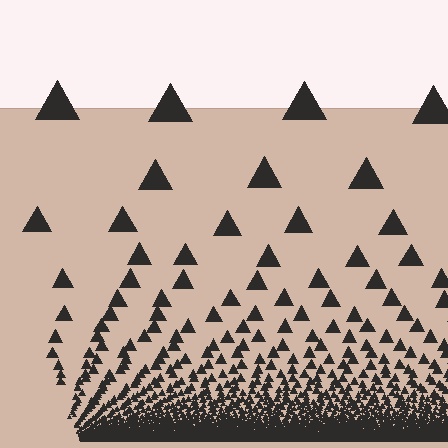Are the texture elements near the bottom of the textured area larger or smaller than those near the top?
Smaller. The gradient is inverted — elements near the bottom are smaller and denser.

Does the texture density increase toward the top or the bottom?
Density increases toward the bottom.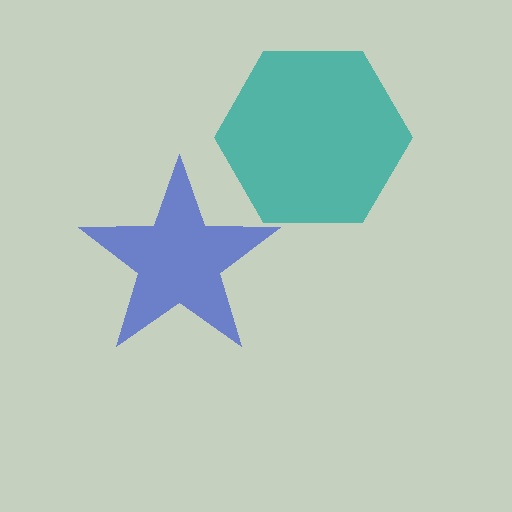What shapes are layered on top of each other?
The layered shapes are: a blue star, a teal hexagon.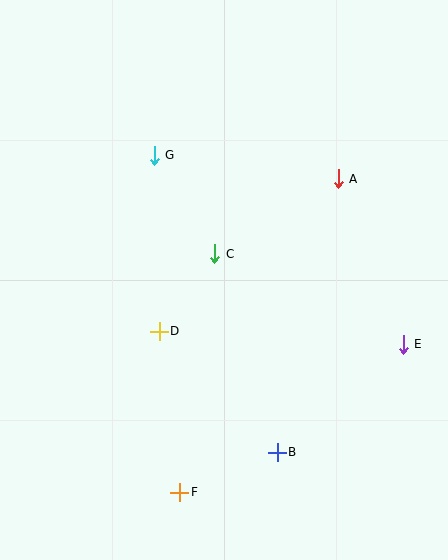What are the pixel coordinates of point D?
Point D is at (159, 331).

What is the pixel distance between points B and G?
The distance between B and G is 321 pixels.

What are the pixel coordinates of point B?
Point B is at (277, 452).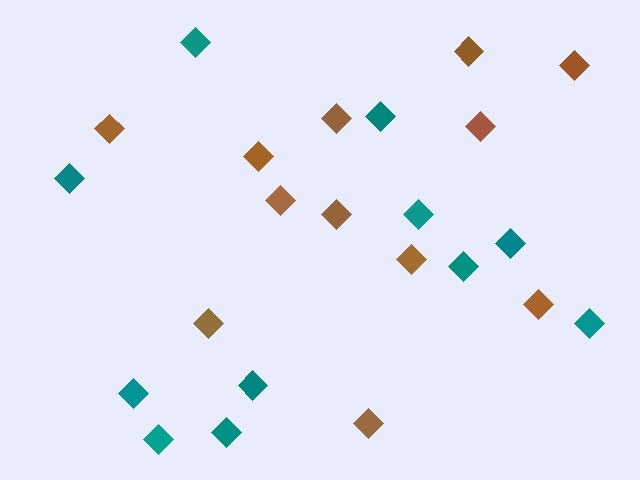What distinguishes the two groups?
There are 2 groups: one group of brown diamonds (12) and one group of teal diamonds (11).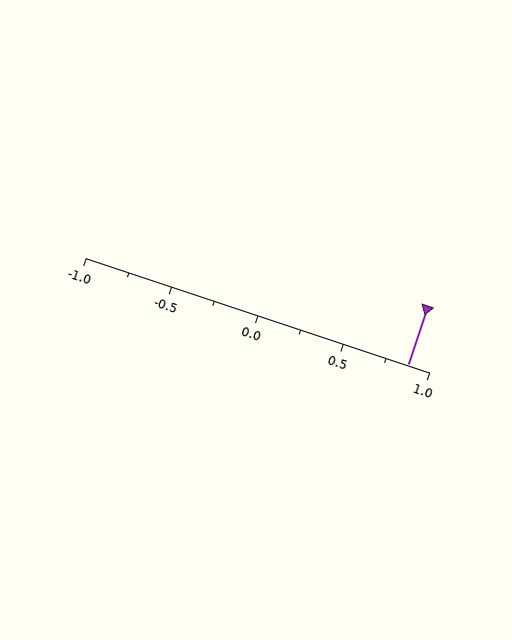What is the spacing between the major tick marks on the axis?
The major ticks are spaced 0.5 apart.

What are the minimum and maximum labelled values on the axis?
The axis runs from -1.0 to 1.0.